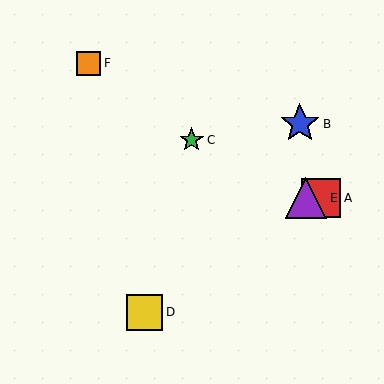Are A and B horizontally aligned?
No, A is at y≈198 and B is at y≈124.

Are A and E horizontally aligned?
Yes, both are at y≈198.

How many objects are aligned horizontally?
2 objects (A, E) are aligned horizontally.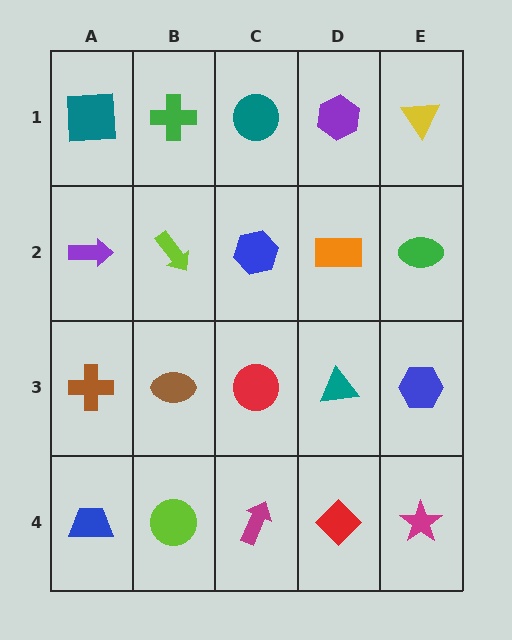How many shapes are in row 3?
5 shapes.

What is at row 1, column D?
A purple hexagon.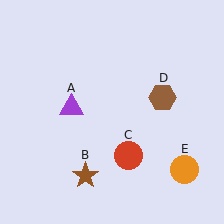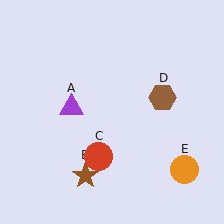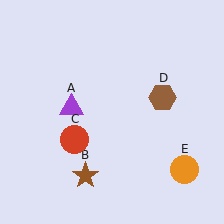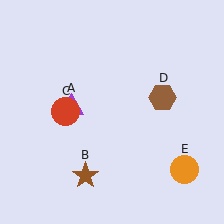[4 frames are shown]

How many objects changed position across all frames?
1 object changed position: red circle (object C).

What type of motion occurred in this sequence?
The red circle (object C) rotated clockwise around the center of the scene.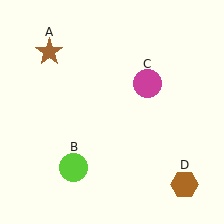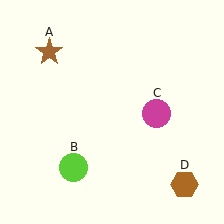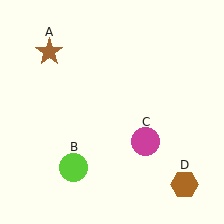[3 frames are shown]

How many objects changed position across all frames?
1 object changed position: magenta circle (object C).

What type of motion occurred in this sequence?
The magenta circle (object C) rotated clockwise around the center of the scene.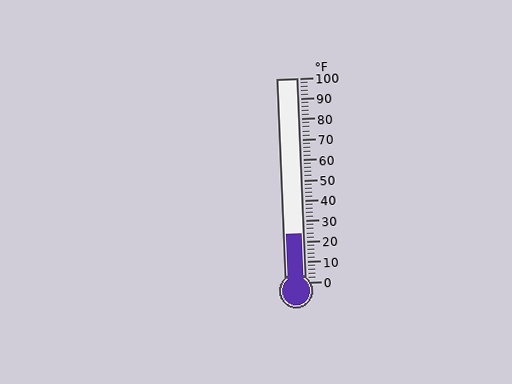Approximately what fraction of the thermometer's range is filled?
The thermometer is filled to approximately 25% of its range.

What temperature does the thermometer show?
The thermometer shows approximately 24°F.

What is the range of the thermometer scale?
The thermometer scale ranges from 0°F to 100°F.